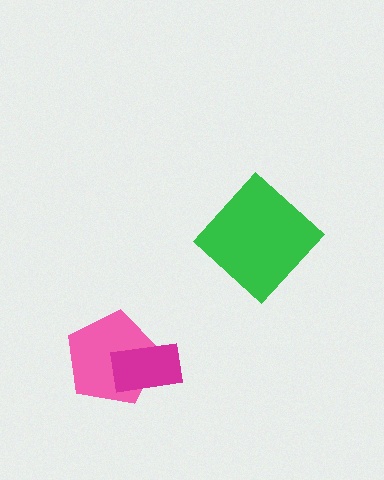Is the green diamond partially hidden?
No, no other shape covers it.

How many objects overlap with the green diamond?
0 objects overlap with the green diamond.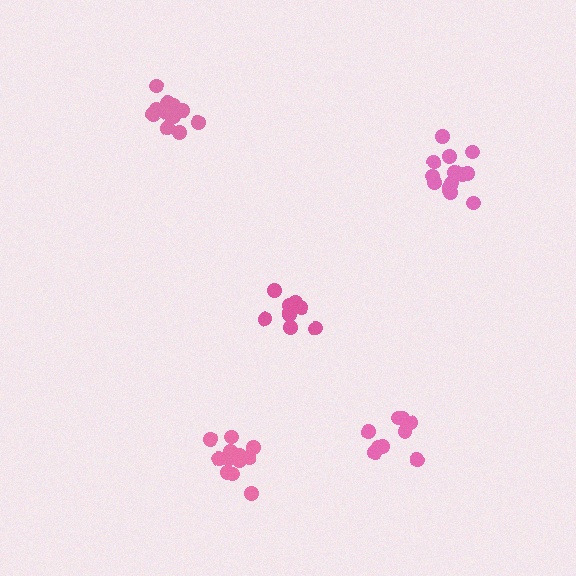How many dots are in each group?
Group 1: 14 dots, Group 2: 8 dots, Group 3: 14 dots, Group 4: 9 dots, Group 5: 12 dots (57 total).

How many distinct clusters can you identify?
There are 5 distinct clusters.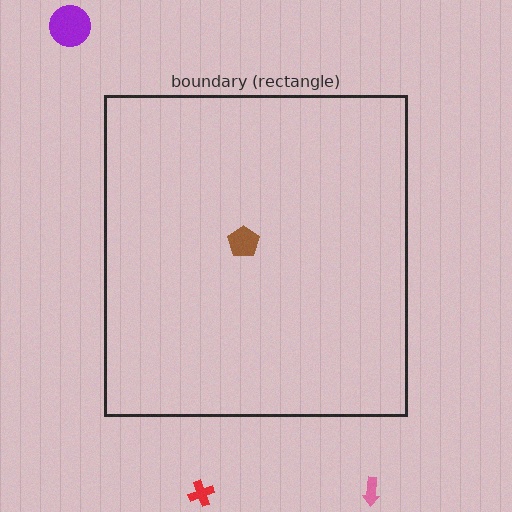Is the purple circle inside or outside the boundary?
Outside.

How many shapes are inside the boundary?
1 inside, 3 outside.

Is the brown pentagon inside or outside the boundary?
Inside.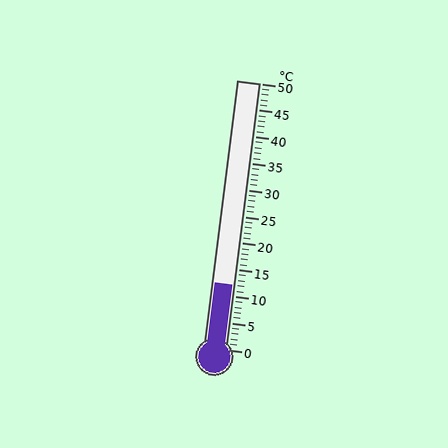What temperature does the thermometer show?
The thermometer shows approximately 12°C.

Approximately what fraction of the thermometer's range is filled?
The thermometer is filled to approximately 25% of its range.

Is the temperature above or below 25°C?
The temperature is below 25°C.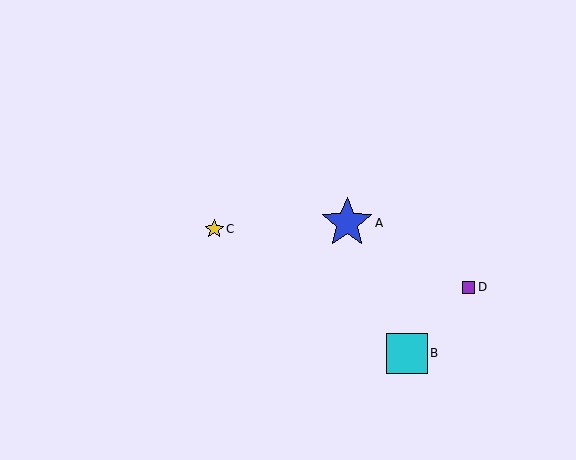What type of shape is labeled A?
Shape A is a blue star.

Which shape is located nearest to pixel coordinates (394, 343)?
The cyan square (labeled B) at (407, 353) is nearest to that location.